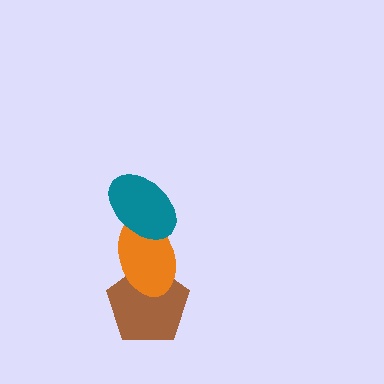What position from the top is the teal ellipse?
The teal ellipse is 1st from the top.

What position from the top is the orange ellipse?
The orange ellipse is 2nd from the top.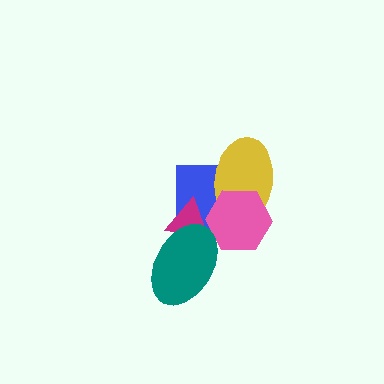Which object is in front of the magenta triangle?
The teal ellipse is in front of the magenta triangle.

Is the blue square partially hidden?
Yes, it is partially covered by another shape.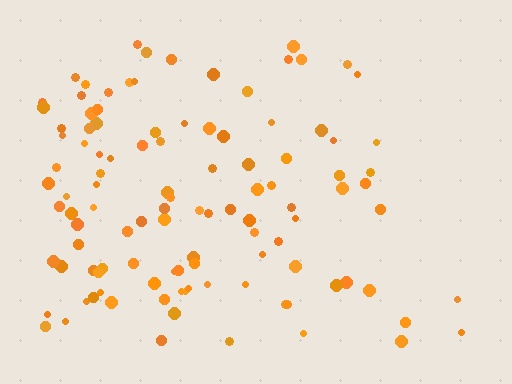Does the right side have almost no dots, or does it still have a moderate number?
Still a moderate number, just noticeably fewer than the left.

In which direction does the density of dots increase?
From right to left, with the left side densest.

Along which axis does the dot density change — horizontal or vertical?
Horizontal.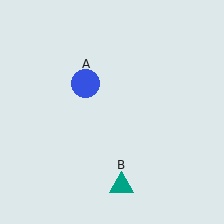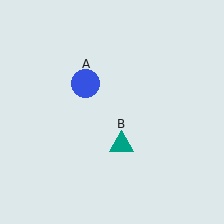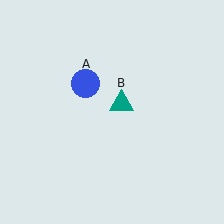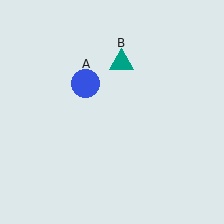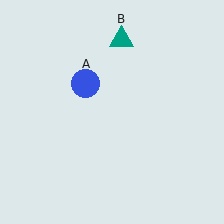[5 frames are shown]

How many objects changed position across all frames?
1 object changed position: teal triangle (object B).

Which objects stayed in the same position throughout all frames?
Blue circle (object A) remained stationary.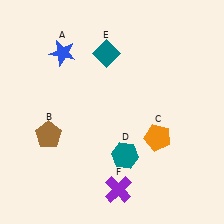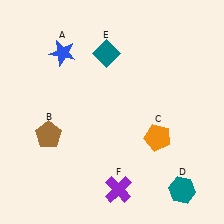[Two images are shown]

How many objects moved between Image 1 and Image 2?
1 object moved between the two images.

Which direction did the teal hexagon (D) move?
The teal hexagon (D) moved right.